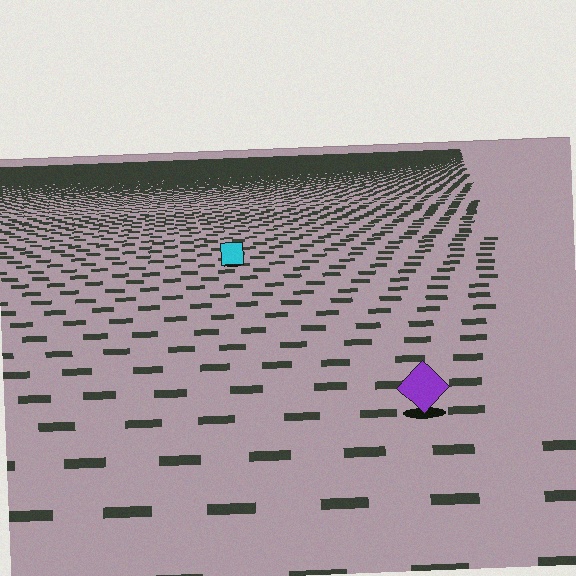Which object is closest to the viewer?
The purple diamond is closest. The texture marks near it are larger and more spread out.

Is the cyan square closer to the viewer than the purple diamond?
No. The purple diamond is closer — you can tell from the texture gradient: the ground texture is coarser near it.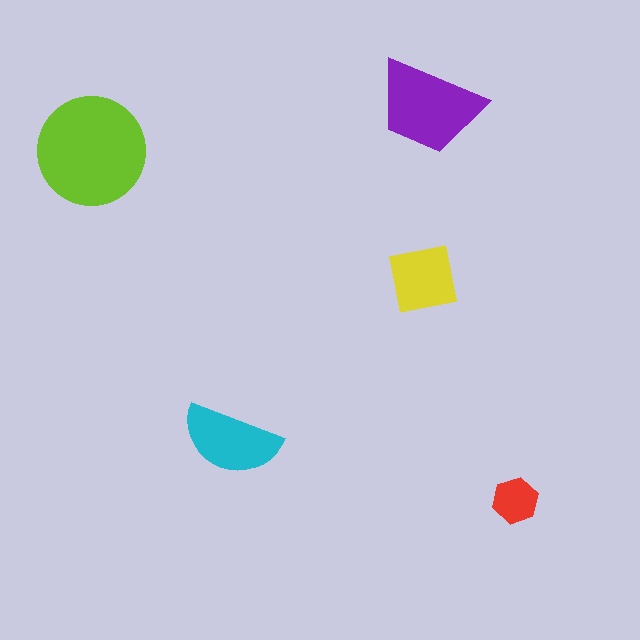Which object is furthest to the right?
The red hexagon is rightmost.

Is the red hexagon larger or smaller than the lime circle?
Smaller.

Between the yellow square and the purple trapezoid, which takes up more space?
The purple trapezoid.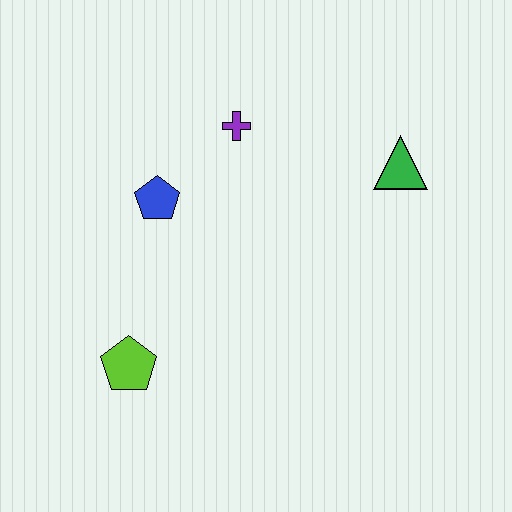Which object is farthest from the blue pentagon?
The green triangle is farthest from the blue pentagon.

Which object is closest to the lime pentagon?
The blue pentagon is closest to the lime pentagon.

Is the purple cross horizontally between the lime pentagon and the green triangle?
Yes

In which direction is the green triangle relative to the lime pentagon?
The green triangle is to the right of the lime pentagon.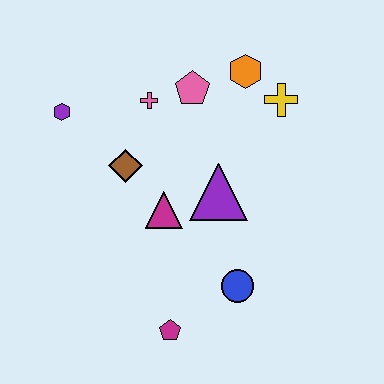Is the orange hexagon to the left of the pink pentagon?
No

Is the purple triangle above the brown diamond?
No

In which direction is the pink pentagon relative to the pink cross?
The pink pentagon is to the right of the pink cross.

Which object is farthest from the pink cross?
The magenta pentagon is farthest from the pink cross.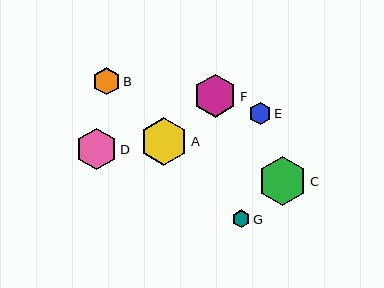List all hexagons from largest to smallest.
From largest to smallest: C, A, F, D, B, E, G.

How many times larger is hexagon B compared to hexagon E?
Hexagon B is approximately 1.2 times the size of hexagon E.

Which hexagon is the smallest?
Hexagon G is the smallest with a size of approximately 18 pixels.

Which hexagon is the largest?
Hexagon C is the largest with a size of approximately 49 pixels.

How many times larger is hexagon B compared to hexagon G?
Hexagon B is approximately 1.5 times the size of hexagon G.